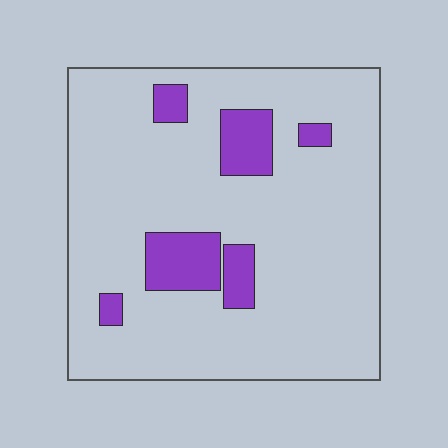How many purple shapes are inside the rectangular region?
6.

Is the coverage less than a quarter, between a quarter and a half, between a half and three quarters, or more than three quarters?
Less than a quarter.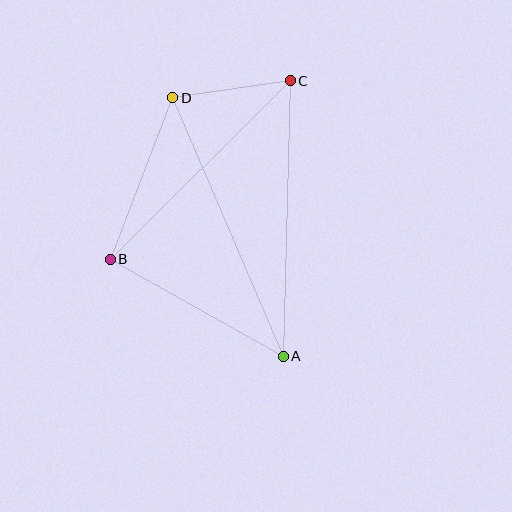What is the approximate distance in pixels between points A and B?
The distance between A and B is approximately 199 pixels.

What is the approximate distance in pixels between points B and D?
The distance between B and D is approximately 173 pixels.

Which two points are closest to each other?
Points C and D are closest to each other.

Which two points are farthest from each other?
Points A and D are farthest from each other.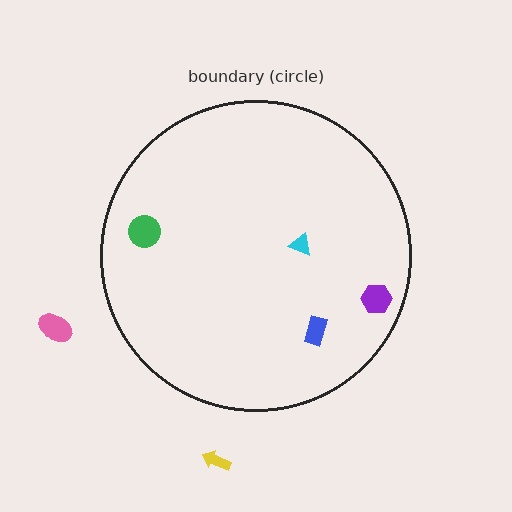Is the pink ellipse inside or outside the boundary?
Outside.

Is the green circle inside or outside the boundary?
Inside.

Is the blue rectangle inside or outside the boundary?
Inside.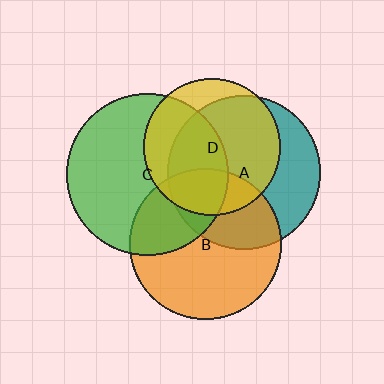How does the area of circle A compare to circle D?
Approximately 1.3 times.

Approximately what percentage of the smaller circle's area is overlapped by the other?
Approximately 35%.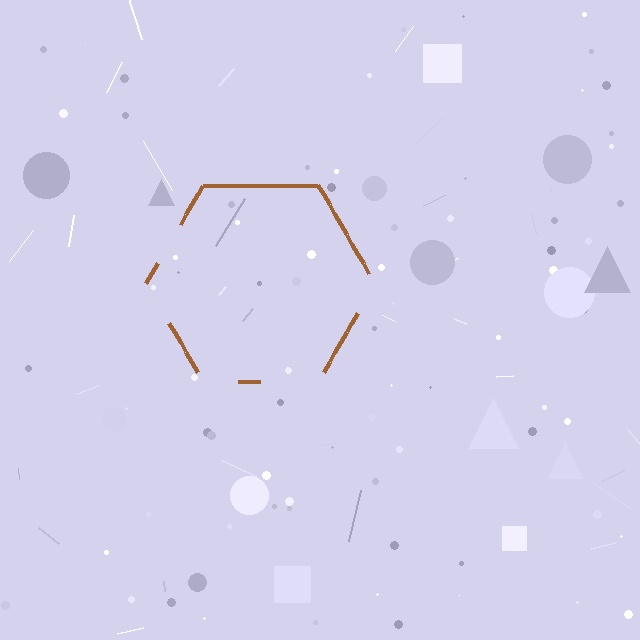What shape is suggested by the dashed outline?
The dashed outline suggests a hexagon.